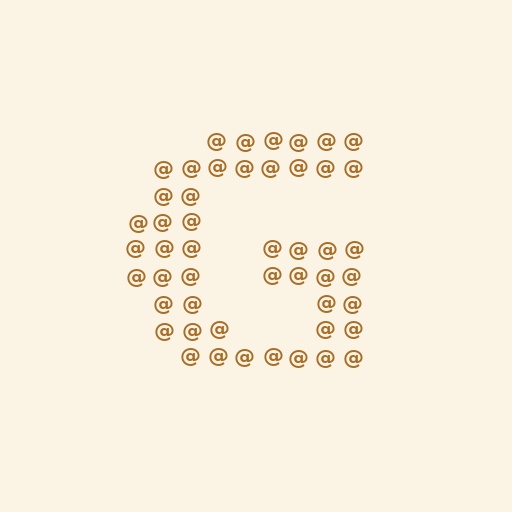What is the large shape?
The large shape is the letter G.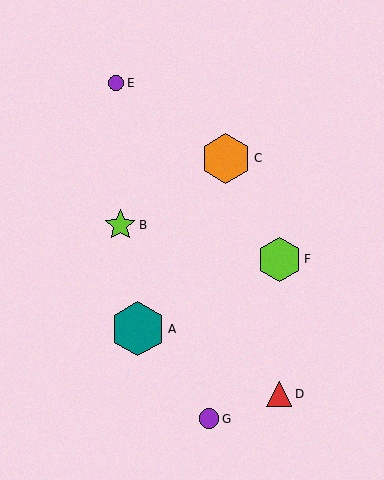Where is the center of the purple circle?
The center of the purple circle is at (209, 419).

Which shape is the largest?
The teal hexagon (labeled A) is the largest.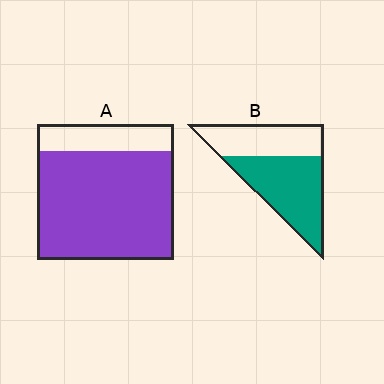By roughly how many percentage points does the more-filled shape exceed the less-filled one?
By roughly 20 percentage points (A over B).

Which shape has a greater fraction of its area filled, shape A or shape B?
Shape A.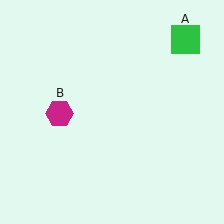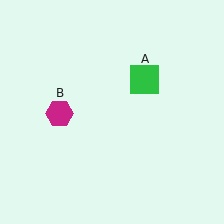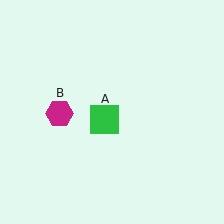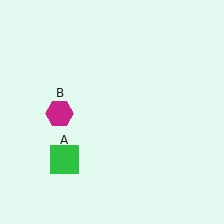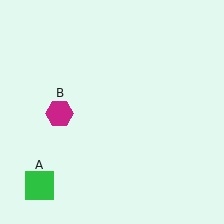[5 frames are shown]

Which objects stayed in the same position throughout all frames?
Magenta hexagon (object B) remained stationary.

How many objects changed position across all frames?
1 object changed position: green square (object A).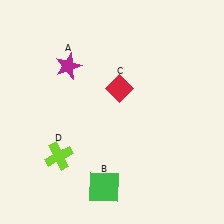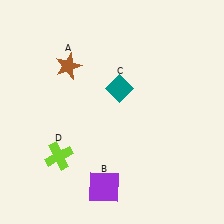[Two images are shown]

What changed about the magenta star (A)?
In Image 1, A is magenta. In Image 2, it changed to brown.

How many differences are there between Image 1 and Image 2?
There are 3 differences between the two images.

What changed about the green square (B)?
In Image 1, B is green. In Image 2, it changed to purple.